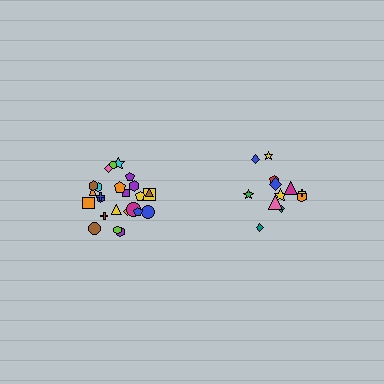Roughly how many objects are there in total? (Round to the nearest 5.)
Roughly 35 objects in total.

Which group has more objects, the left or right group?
The left group.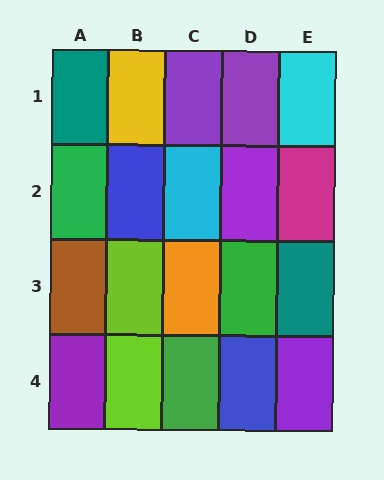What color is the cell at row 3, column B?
Lime.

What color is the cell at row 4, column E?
Purple.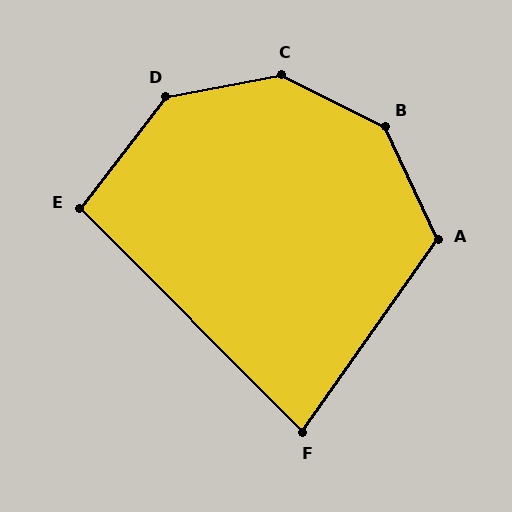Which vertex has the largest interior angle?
C, at approximately 143 degrees.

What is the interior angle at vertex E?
Approximately 97 degrees (obtuse).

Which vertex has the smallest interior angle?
F, at approximately 80 degrees.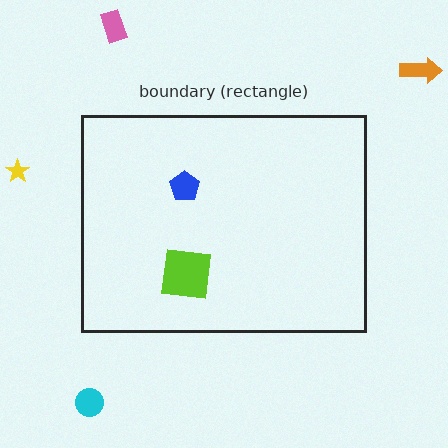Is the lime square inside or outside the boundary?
Inside.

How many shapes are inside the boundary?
2 inside, 4 outside.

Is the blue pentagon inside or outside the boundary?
Inside.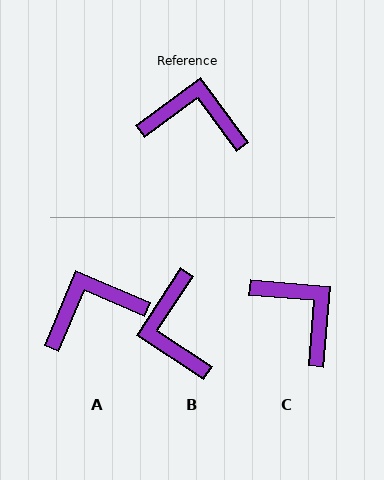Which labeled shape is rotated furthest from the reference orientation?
B, about 111 degrees away.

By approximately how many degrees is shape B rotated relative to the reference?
Approximately 111 degrees counter-clockwise.